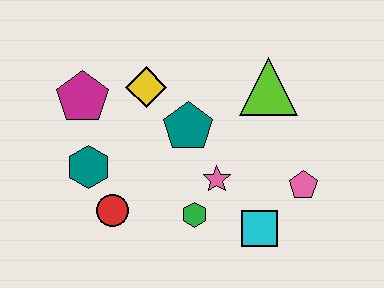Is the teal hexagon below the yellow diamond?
Yes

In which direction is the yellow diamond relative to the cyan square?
The yellow diamond is above the cyan square.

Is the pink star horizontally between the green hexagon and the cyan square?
Yes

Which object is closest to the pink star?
The green hexagon is closest to the pink star.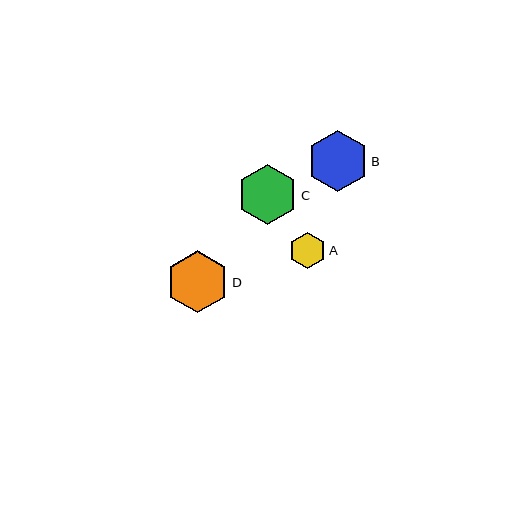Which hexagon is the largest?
Hexagon D is the largest with a size of approximately 62 pixels.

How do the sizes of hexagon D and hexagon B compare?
Hexagon D and hexagon B are approximately the same size.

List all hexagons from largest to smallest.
From largest to smallest: D, B, C, A.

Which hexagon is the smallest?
Hexagon A is the smallest with a size of approximately 36 pixels.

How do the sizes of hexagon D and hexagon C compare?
Hexagon D and hexagon C are approximately the same size.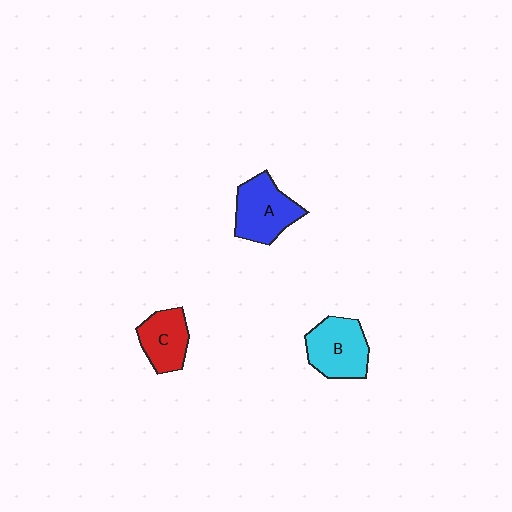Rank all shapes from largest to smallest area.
From largest to smallest: A (blue), B (cyan), C (red).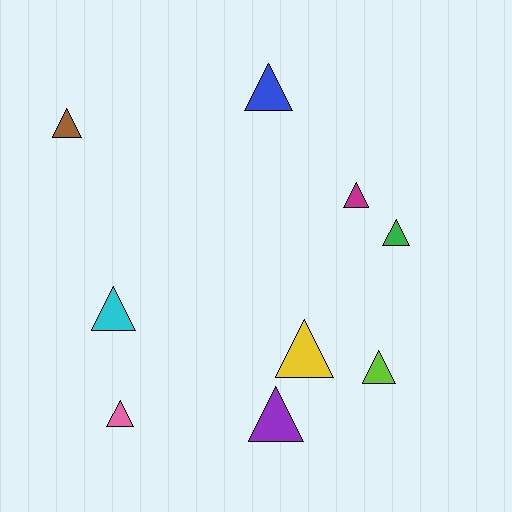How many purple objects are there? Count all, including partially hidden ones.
There is 1 purple object.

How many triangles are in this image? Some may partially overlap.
There are 9 triangles.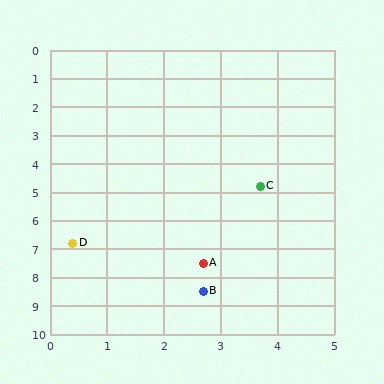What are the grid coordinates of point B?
Point B is at approximately (2.7, 8.5).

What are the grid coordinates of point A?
Point A is at approximately (2.7, 7.5).